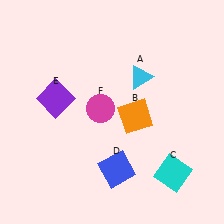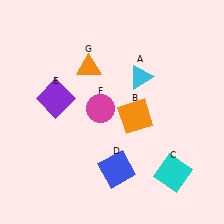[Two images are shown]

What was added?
An orange triangle (G) was added in Image 2.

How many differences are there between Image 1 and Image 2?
There is 1 difference between the two images.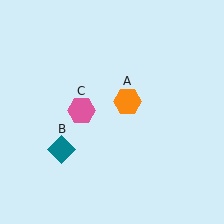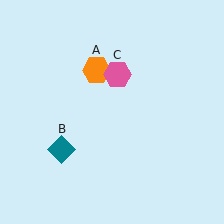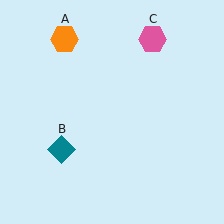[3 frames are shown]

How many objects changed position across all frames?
2 objects changed position: orange hexagon (object A), pink hexagon (object C).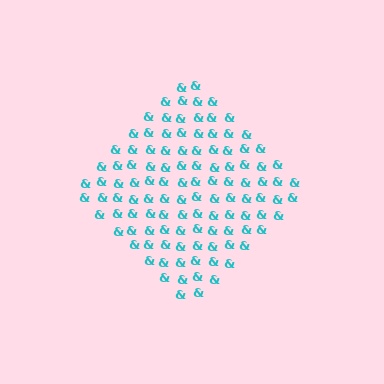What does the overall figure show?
The overall figure shows a diamond.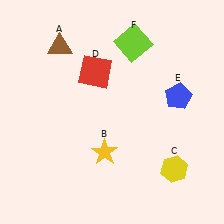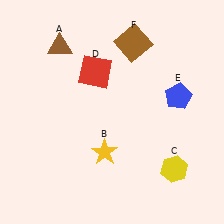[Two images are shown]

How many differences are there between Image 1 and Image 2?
There is 1 difference between the two images.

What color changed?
The square (F) changed from lime in Image 1 to brown in Image 2.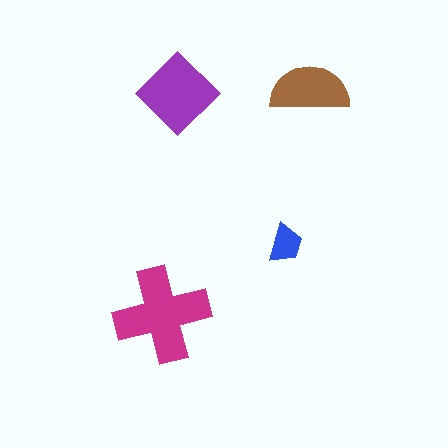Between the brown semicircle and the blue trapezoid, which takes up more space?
The brown semicircle.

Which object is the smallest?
The blue trapezoid.